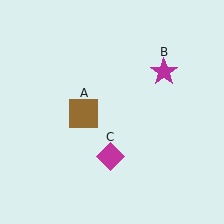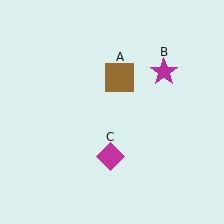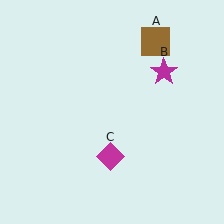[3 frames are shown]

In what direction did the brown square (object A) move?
The brown square (object A) moved up and to the right.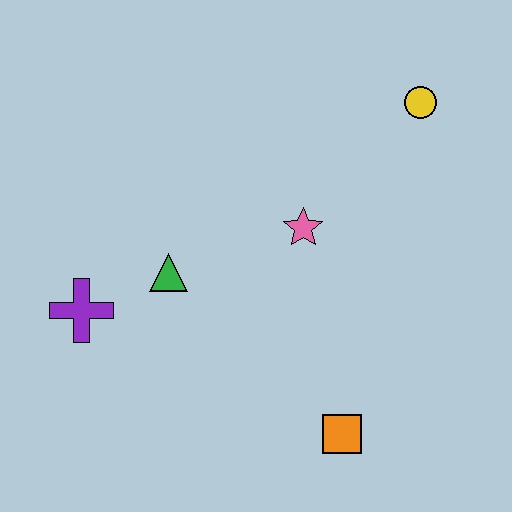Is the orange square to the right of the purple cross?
Yes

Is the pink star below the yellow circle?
Yes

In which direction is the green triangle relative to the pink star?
The green triangle is to the left of the pink star.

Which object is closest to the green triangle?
The purple cross is closest to the green triangle.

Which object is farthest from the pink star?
The purple cross is farthest from the pink star.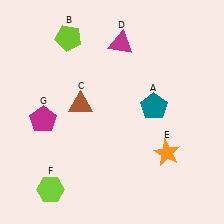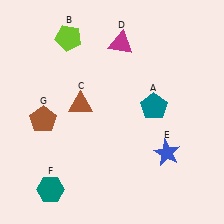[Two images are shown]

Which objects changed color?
E changed from orange to blue. F changed from lime to teal. G changed from magenta to brown.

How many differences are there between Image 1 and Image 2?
There are 3 differences between the two images.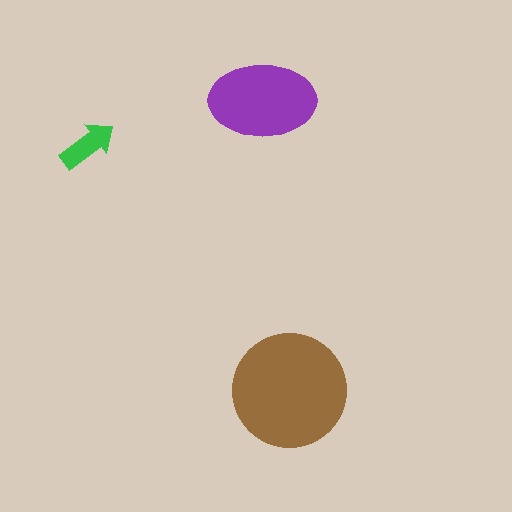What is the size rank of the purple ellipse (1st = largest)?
2nd.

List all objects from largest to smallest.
The brown circle, the purple ellipse, the green arrow.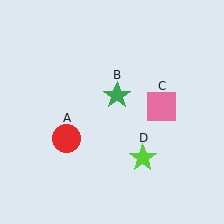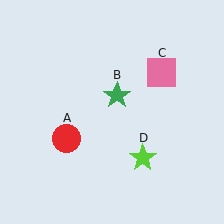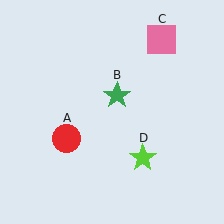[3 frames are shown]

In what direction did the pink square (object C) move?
The pink square (object C) moved up.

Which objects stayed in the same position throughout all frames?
Red circle (object A) and green star (object B) and lime star (object D) remained stationary.